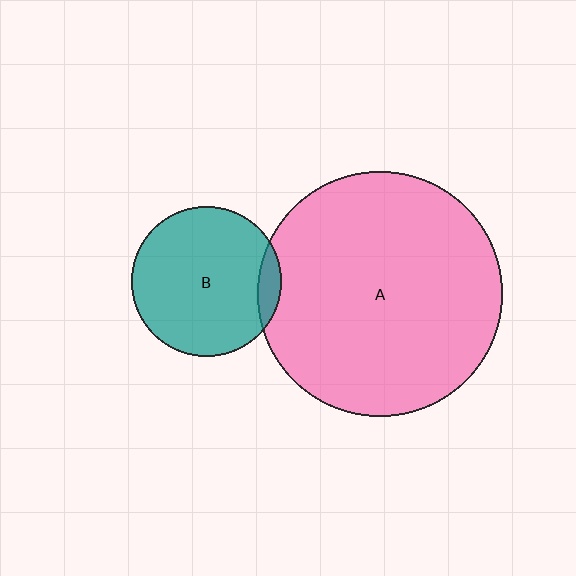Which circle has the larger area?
Circle A (pink).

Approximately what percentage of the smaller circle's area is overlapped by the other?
Approximately 10%.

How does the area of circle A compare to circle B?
Approximately 2.7 times.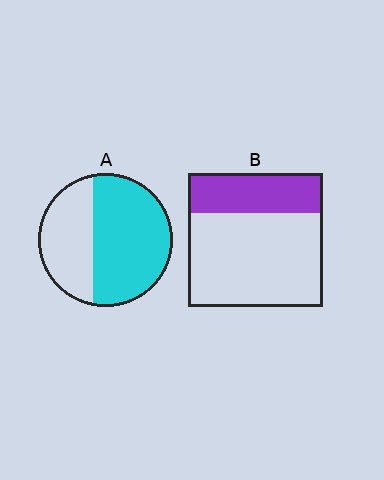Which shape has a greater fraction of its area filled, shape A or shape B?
Shape A.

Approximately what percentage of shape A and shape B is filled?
A is approximately 60% and B is approximately 30%.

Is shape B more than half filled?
No.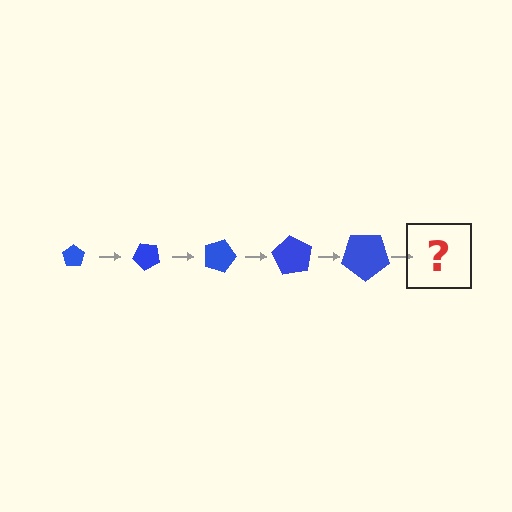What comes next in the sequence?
The next element should be a pentagon, larger than the previous one and rotated 225 degrees from the start.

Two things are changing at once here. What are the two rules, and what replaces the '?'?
The two rules are that the pentagon grows larger each step and it rotates 45 degrees each step. The '?' should be a pentagon, larger than the previous one and rotated 225 degrees from the start.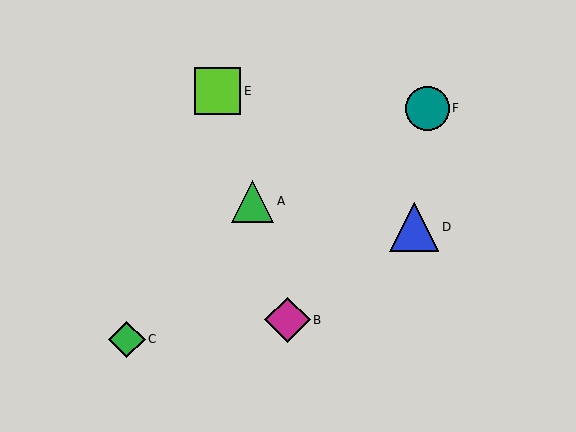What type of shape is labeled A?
Shape A is a green triangle.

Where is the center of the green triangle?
The center of the green triangle is at (253, 201).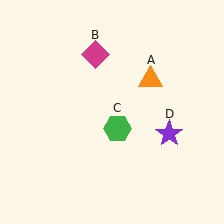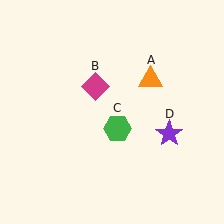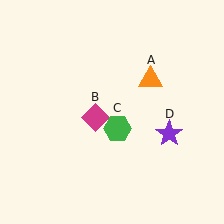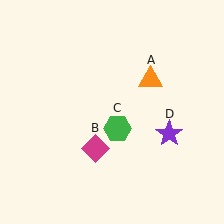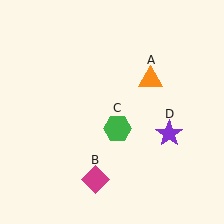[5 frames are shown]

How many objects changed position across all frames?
1 object changed position: magenta diamond (object B).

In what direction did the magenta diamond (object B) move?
The magenta diamond (object B) moved down.